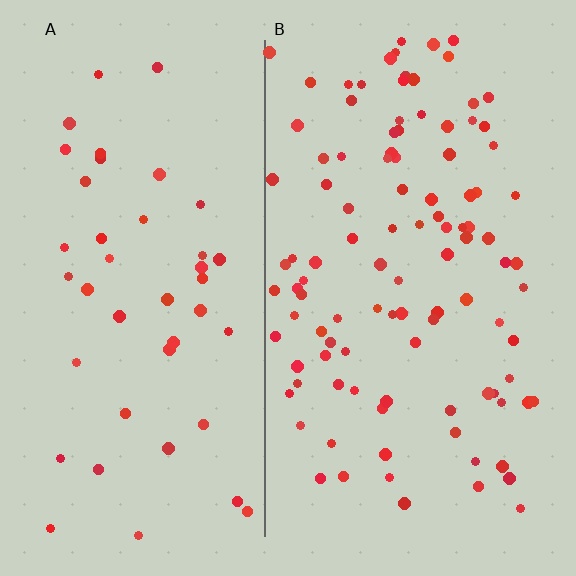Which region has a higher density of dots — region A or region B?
B (the right).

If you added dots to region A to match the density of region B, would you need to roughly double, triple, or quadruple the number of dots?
Approximately double.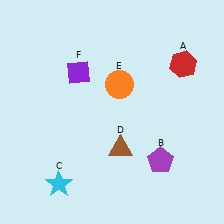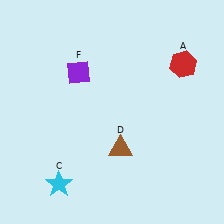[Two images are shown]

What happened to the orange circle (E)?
The orange circle (E) was removed in Image 2. It was in the top-right area of Image 1.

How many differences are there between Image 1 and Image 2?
There are 2 differences between the two images.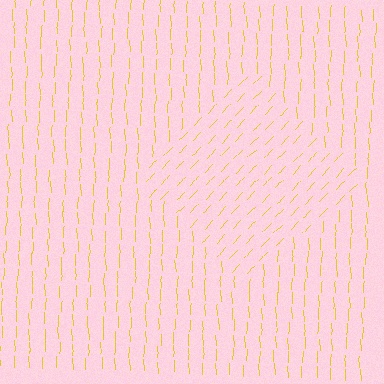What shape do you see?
I see a diamond.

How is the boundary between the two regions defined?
The boundary is defined purely by a change in line orientation (approximately 45 degrees difference). All lines are the same color and thickness.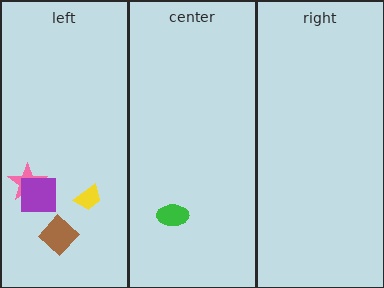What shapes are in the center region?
The green ellipse.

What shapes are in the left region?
The yellow trapezoid, the pink star, the purple square, the brown diamond.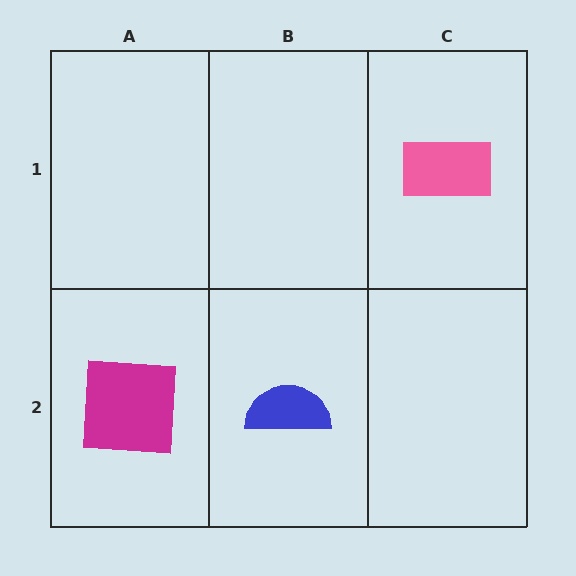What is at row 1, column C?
A pink rectangle.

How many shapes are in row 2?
2 shapes.